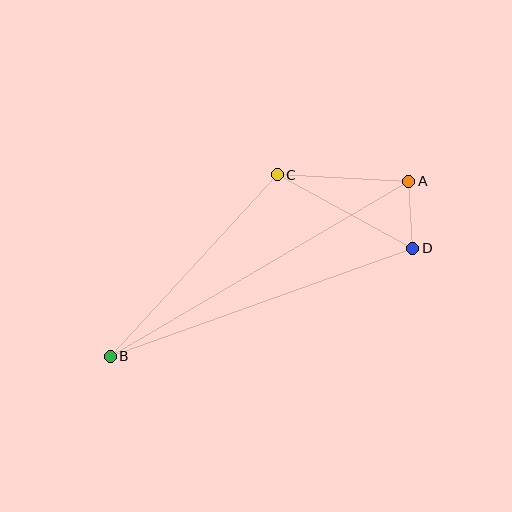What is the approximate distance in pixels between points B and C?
The distance between B and C is approximately 247 pixels.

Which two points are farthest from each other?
Points A and B are farthest from each other.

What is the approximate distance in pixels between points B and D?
The distance between B and D is approximately 321 pixels.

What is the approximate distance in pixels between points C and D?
The distance between C and D is approximately 155 pixels.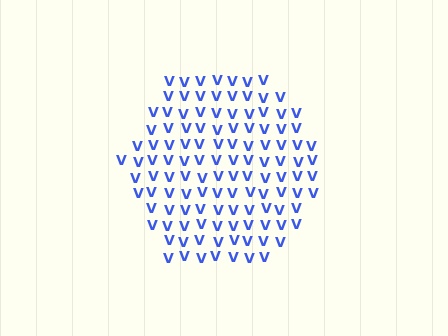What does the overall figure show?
The overall figure shows a hexagon.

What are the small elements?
The small elements are letter V's.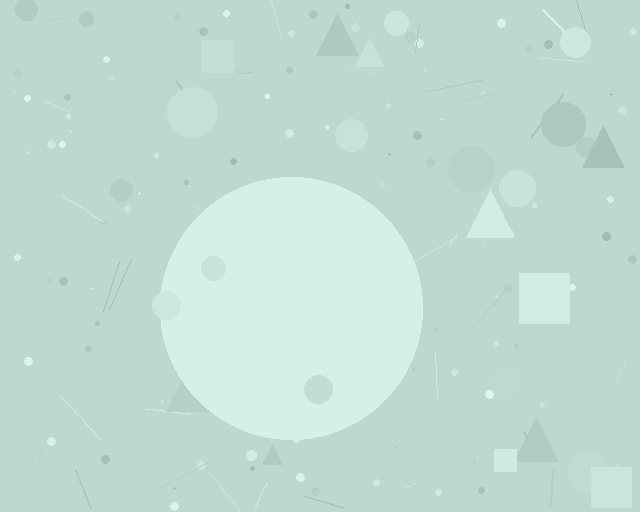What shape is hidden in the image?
A circle is hidden in the image.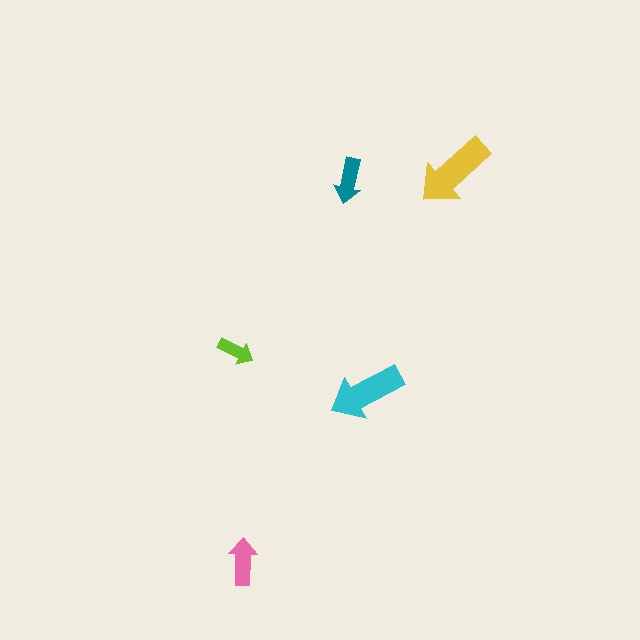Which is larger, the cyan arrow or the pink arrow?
The cyan one.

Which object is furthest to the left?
The lime arrow is leftmost.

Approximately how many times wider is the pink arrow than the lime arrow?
About 1.5 times wider.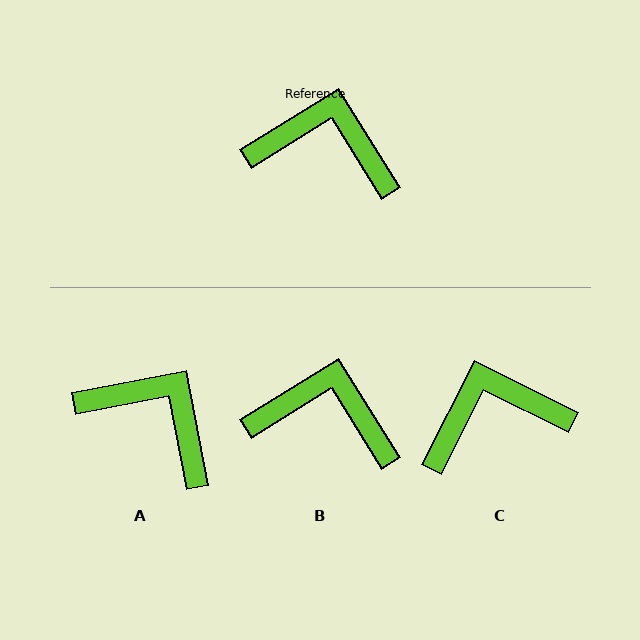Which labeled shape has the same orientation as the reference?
B.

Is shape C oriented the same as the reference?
No, it is off by about 31 degrees.